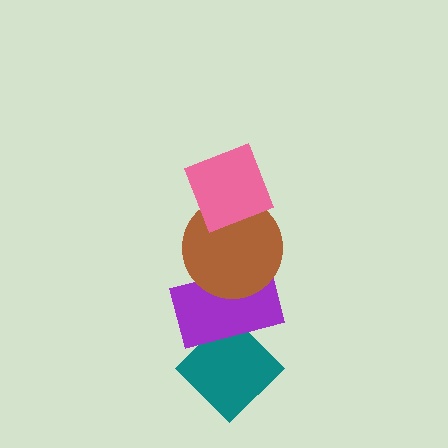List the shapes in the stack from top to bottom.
From top to bottom: the pink diamond, the brown circle, the purple rectangle, the teal diamond.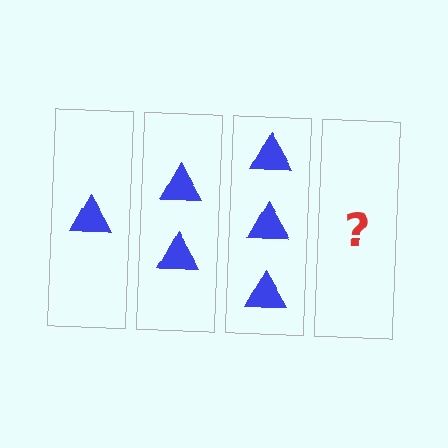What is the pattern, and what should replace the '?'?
The pattern is that each step adds one more triangle. The '?' should be 4 triangles.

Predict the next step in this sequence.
The next step is 4 triangles.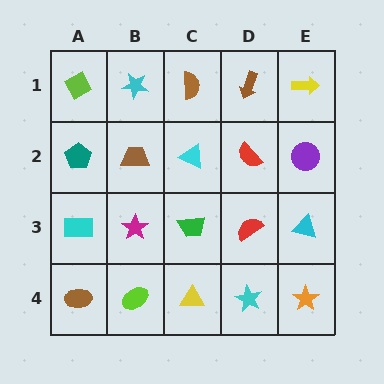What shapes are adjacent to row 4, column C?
A green trapezoid (row 3, column C), a lime ellipse (row 4, column B), a cyan star (row 4, column D).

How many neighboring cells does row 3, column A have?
3.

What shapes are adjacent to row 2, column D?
A brown arrow (row 1, column D), a red semicircle (row 3, column D), a cyan triangle (row 2, column C), a purple circle (row 2, column E).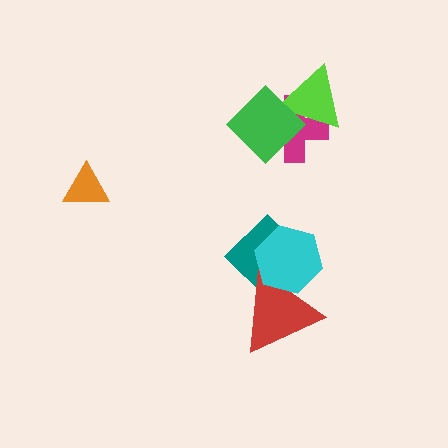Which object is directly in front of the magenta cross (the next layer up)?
The lime triangle is directly in front of the magenta cross.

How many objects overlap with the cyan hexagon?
2 objects overlap with the cyan hexagon.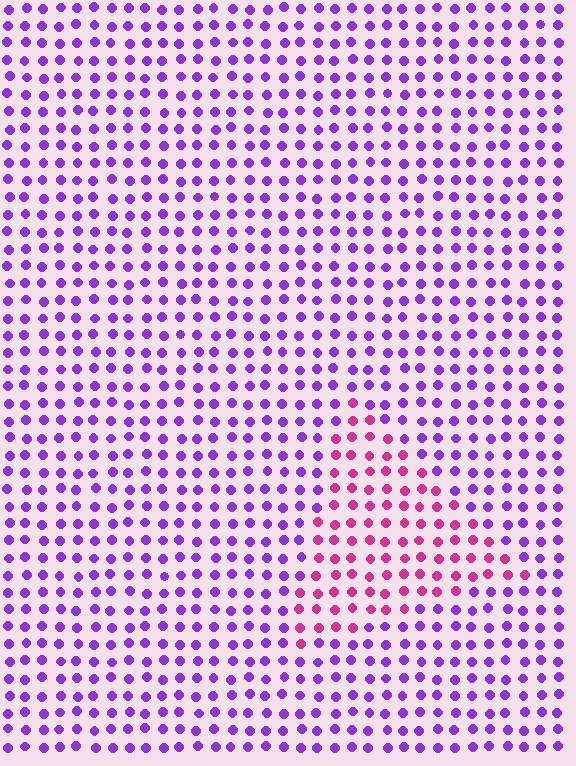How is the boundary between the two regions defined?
The boundary is defined purely by a slight shift in hue (about 48 degrees). Spacing, size, and orientation are identical on both sides.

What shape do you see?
I see a triangle.